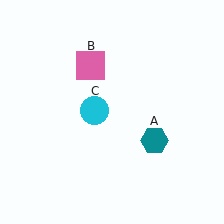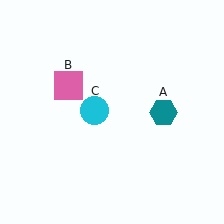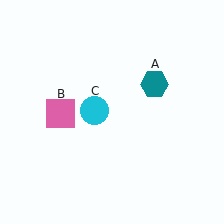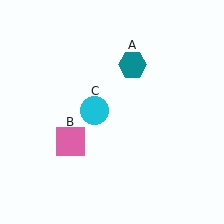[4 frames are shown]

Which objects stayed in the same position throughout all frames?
Cyan circle (object C) remained stationary.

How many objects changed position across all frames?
2 objects changed position: teal hexagon (object A), pink square (object B).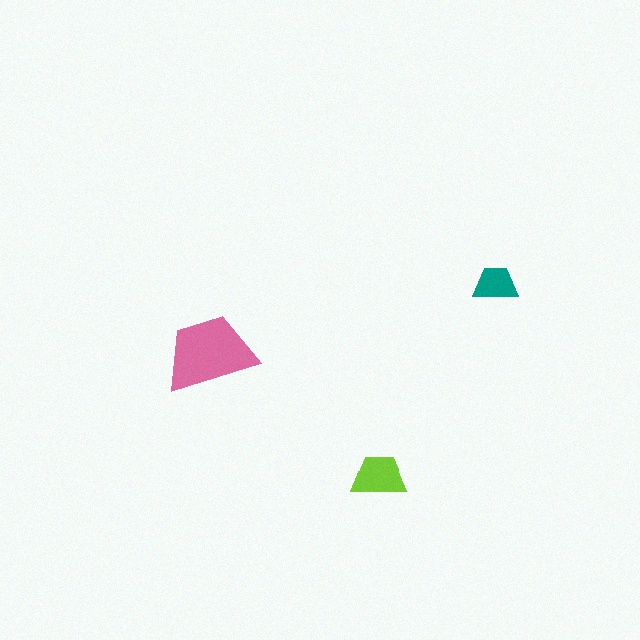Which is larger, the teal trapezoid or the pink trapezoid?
The pink one.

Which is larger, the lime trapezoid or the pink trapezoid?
The pink one.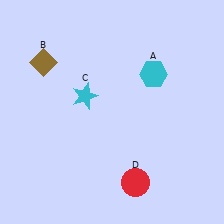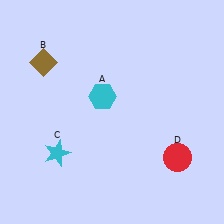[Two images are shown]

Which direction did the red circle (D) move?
The red circle (D) moved right.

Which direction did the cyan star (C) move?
The cyan star (C) moved down.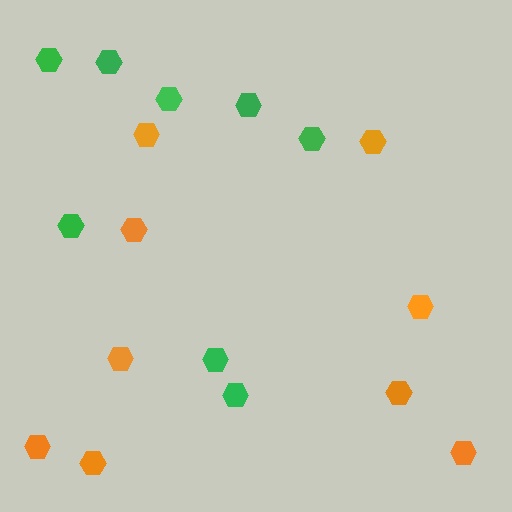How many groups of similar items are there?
There are 2 groups: one group of green hexagons (8) and one group of orange hexagons (9).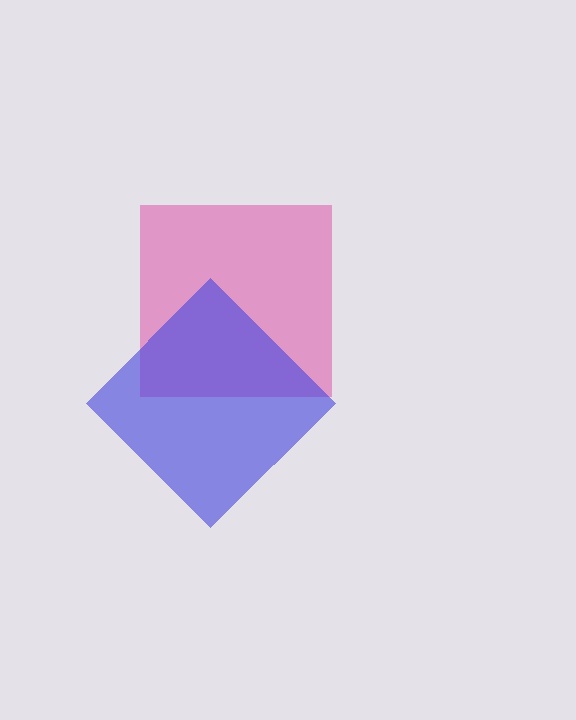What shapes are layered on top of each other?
The layered shapes are: a pink square, a blue diamond.